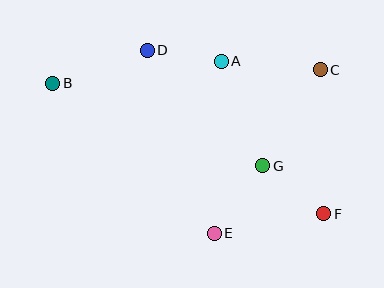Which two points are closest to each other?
Points A and D are closest to each other.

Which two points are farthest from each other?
Points B and F are farthest from each other.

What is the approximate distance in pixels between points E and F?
The distance between E and F is approximately 111 pixels.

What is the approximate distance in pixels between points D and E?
The distance between D and E is approximately 195 pixels.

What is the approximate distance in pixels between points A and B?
The distance between A and B is approximately 170 pixels.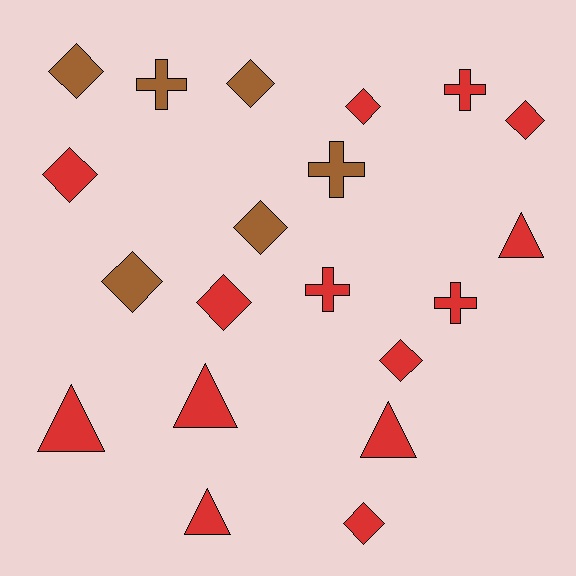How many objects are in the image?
There are 20 objects.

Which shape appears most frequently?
Diamond, with 10 objects.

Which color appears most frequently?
Red, with 14 objects.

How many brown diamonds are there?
There are 4 brown diamonds.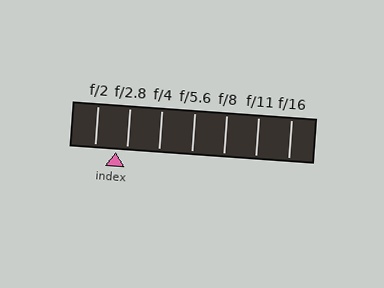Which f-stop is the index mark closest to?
The index mark is closest to f/2.8.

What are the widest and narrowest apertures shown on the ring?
The widest aperture shown is f/2 and the narrowest is f/16.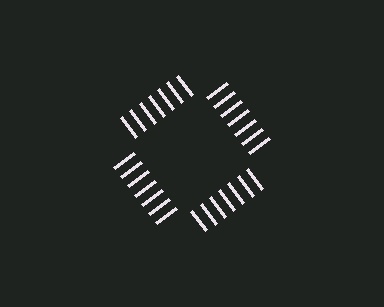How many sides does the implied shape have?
4 sides — the line-ends trace a square.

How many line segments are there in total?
28 — 7 along each of the 4 edges.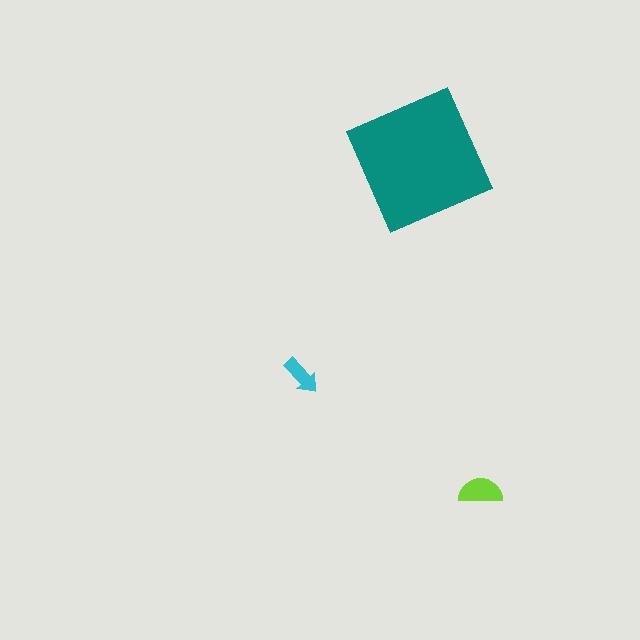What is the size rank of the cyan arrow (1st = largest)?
3rd.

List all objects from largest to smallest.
The teal square, the lime semicircle, the cyan arrow.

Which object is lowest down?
The lime semicircle is bottommost.